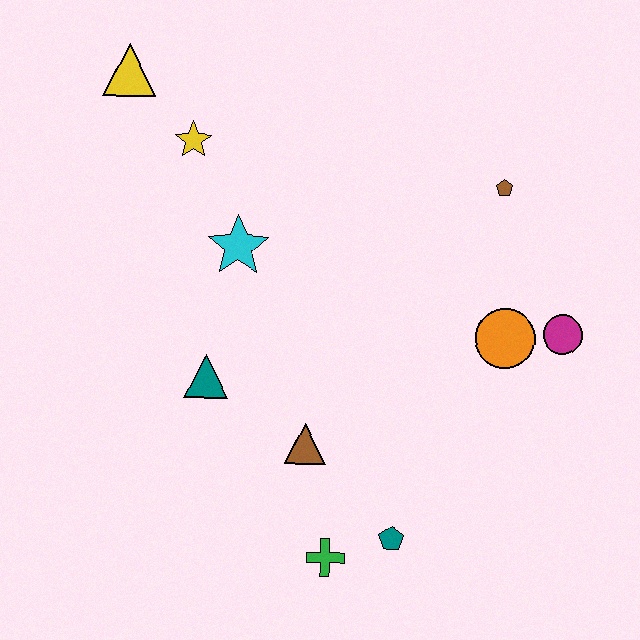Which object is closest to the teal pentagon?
The green cross is closest to the teal pentagon.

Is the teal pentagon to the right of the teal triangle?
Yes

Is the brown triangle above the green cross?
Yes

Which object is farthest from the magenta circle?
The yellow triangle is farthest from the magenta circle.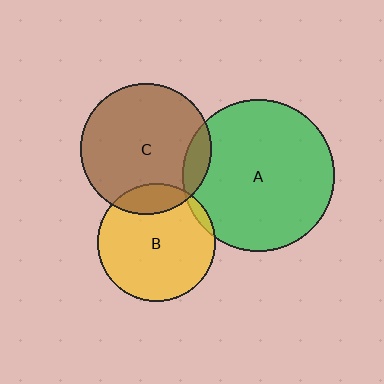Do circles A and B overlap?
Yes.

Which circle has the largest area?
Circle A (green).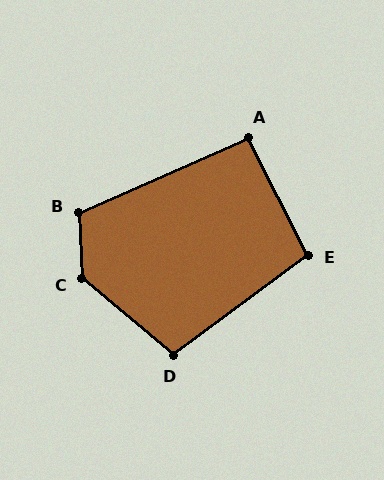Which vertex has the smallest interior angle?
A, at approximately 93 degrees.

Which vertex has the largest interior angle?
C, at approximately 133 degrees.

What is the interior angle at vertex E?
Approximately 100 degrees (obtuse).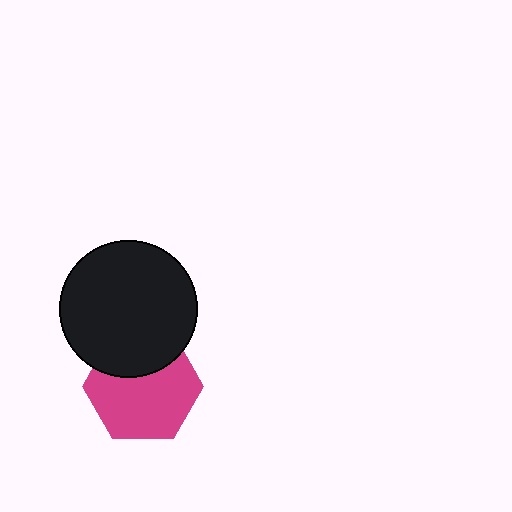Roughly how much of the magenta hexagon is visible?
Most of it is visible (roughly 68%).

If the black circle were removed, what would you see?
You would see the complete magenta hexagon.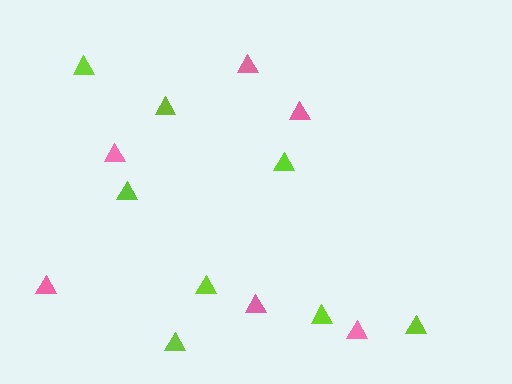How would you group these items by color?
There are 2 groups: one group of pink triangles (6) and one group of lime triangles (8).